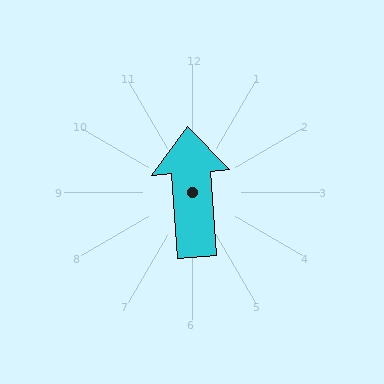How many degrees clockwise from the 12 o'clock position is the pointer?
Approximately 356 degrees.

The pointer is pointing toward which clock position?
Roughly 12 o'clock.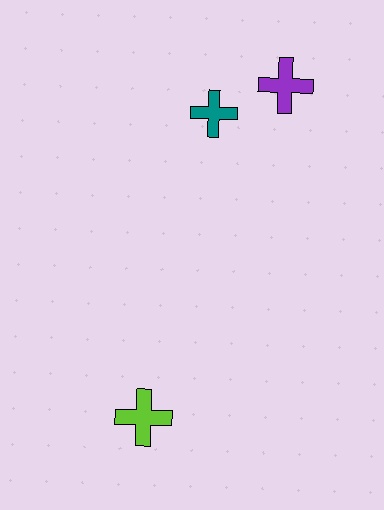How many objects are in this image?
There are 3 objects.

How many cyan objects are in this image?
There are no cyan objects.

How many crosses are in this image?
There are 3 crosses.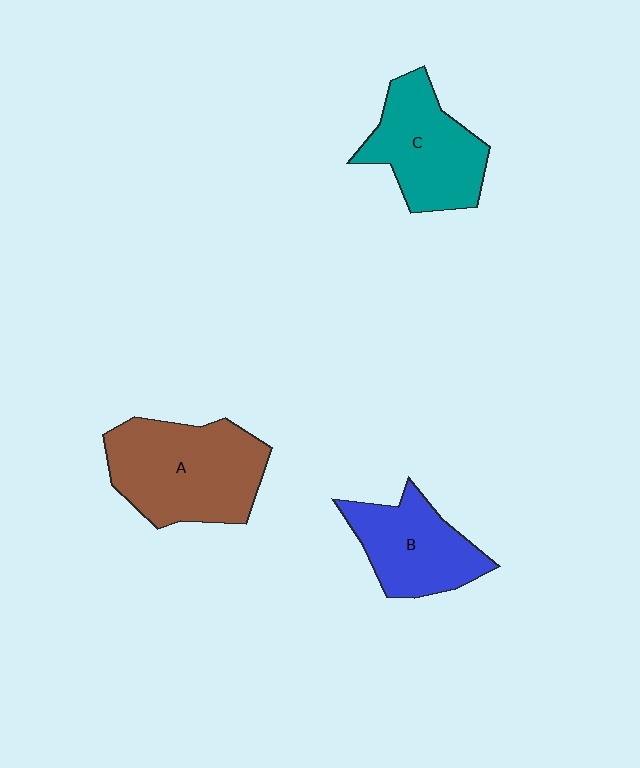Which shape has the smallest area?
Shape B (blue).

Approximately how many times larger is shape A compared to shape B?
Approximately 1.4 times.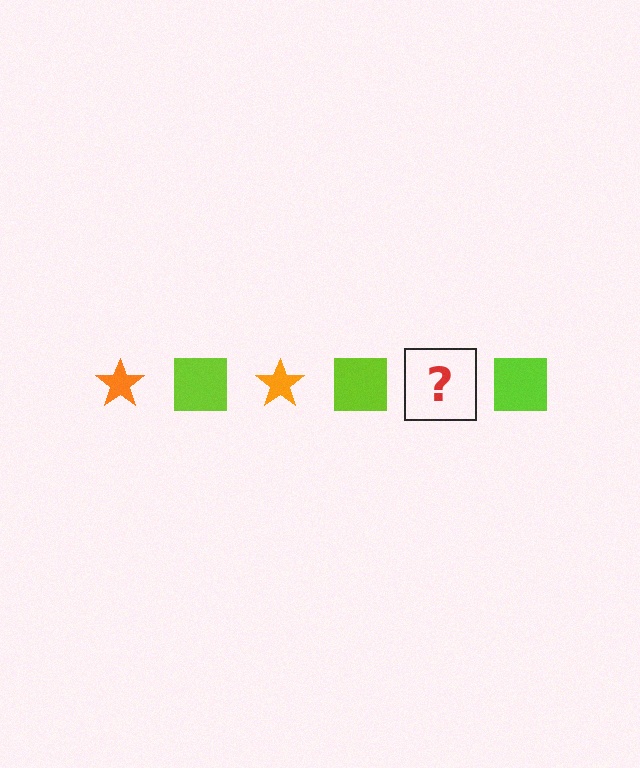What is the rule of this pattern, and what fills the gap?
The rule is that the pattern alternates between orange star and lime square. The gap should be filled with an orange star.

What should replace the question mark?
The question mark should be replaced with an orange star.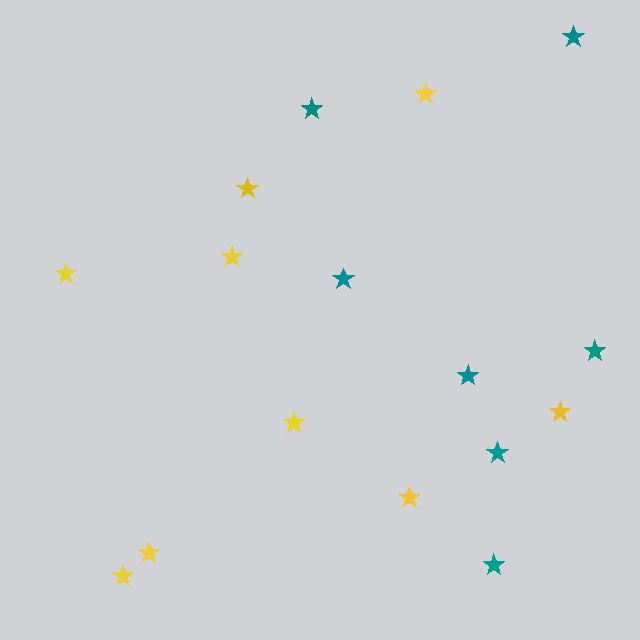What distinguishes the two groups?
There are 2 groups: one group of teal stars (7) and one group of yellow stars (9).